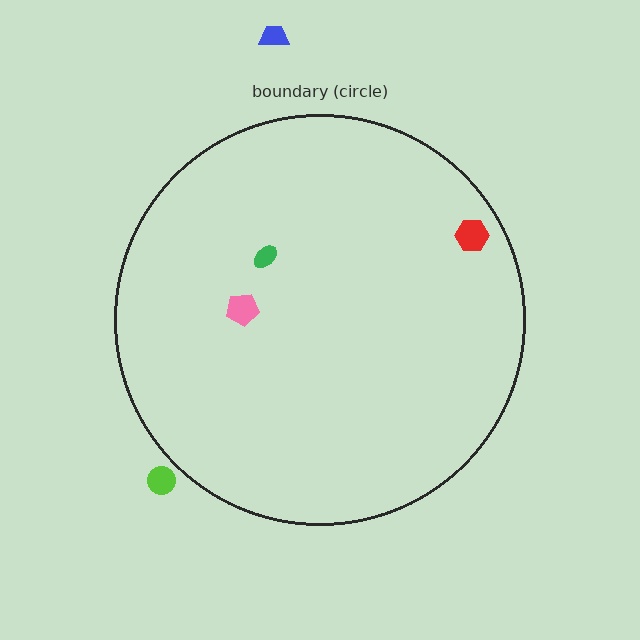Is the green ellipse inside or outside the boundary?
Inside.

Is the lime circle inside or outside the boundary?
Outside.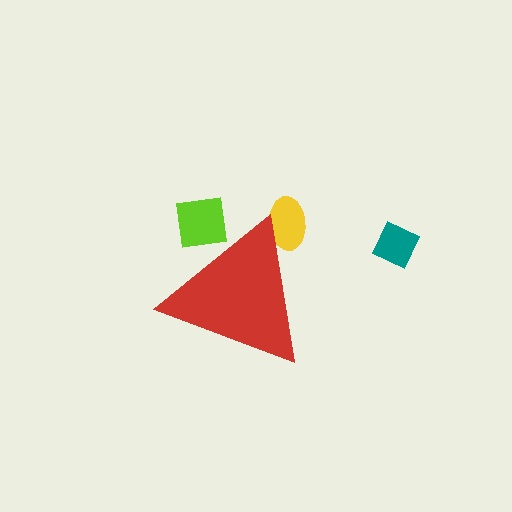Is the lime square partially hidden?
Yes, the lime square is partially hidden behind the red triangle.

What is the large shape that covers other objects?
A red triangle.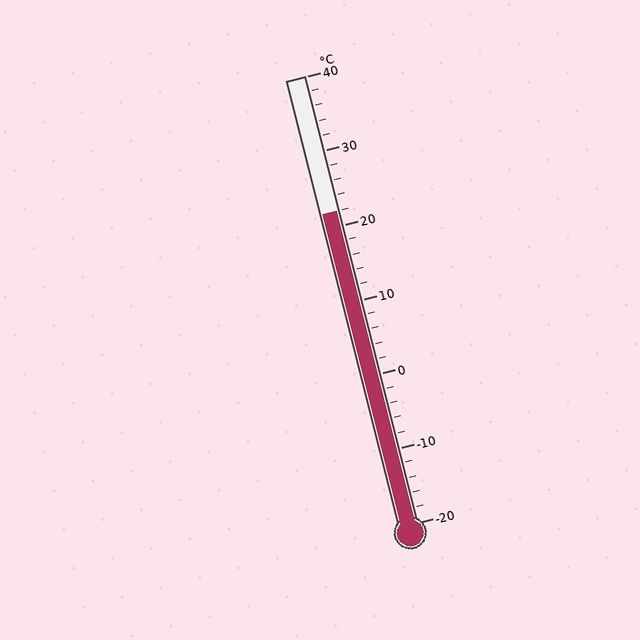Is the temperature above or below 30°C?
The temperature is below 30°C.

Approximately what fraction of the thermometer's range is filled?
The thermometer is filled to approximately 70% of its range.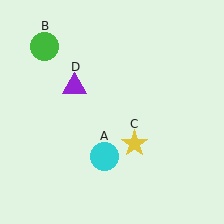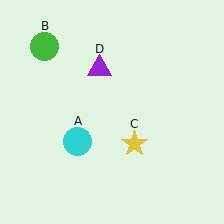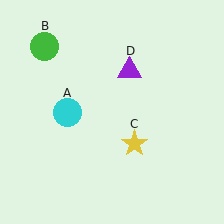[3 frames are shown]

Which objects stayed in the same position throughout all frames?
Green circle (object B) and yellow star (object C) remained stationary.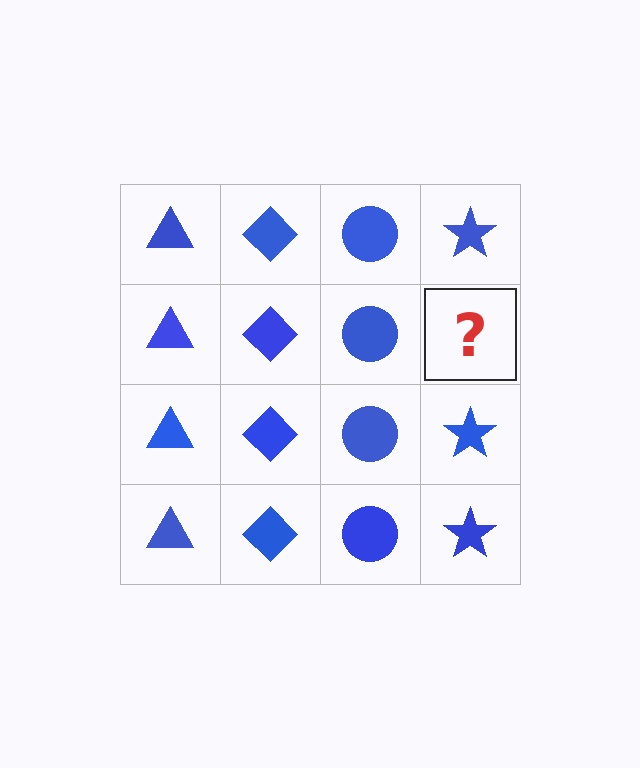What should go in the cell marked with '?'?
The missing cell should contain a blue star.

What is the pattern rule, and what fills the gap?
The rule is that each column has a consistent shape. The gap should be filled with a blue star.